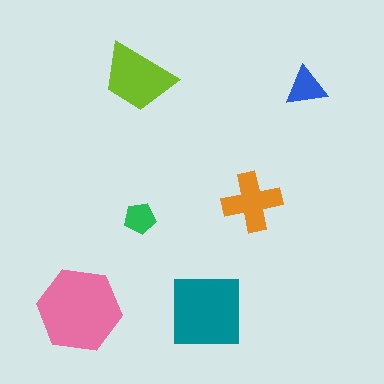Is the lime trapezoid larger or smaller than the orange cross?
Larger.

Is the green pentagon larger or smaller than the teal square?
Smaller.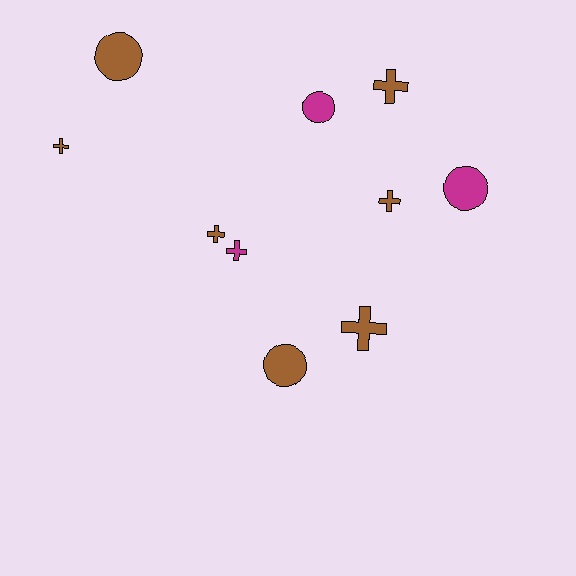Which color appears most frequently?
Brown, with 7 objects.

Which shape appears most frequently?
Cross, with 6 objects.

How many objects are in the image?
There are 10 objects.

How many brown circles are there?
There are 2 brown circles.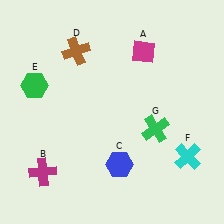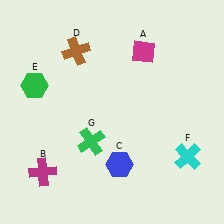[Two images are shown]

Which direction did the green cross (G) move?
The green cross (G) moved left.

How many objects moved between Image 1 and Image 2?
1 object moved between the two images.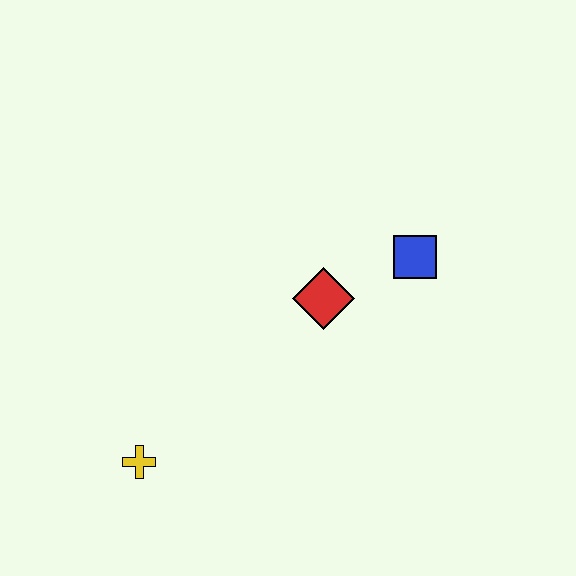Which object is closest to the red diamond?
The blue square is closest to the red diamond.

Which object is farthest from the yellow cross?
The blue square is farthest from the yellow cross.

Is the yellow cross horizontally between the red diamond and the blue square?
No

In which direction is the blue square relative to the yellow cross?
The blue square is to the right of the yellow cross.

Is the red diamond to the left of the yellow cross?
No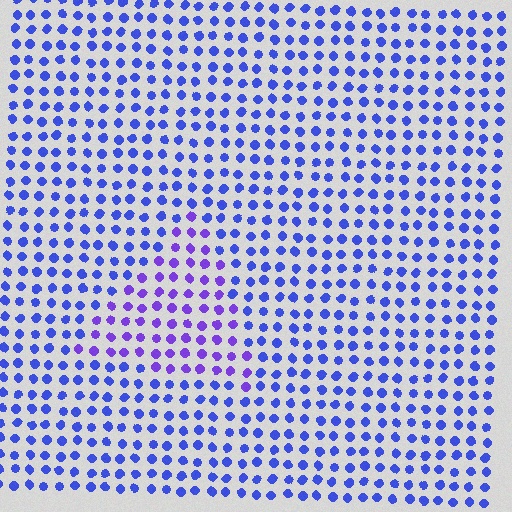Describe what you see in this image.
The image is filled with small blue elements in a uniform arrangement. A triangle-shaped region is visible where the elements are tinted to a slightly different hue, forming a subtle color boundary.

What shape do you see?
I see a triangle.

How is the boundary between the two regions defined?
The boundary is defined purely by a slight shift in hue (about 31 degrees). Spacing, size, and orientation are identical on both sides.